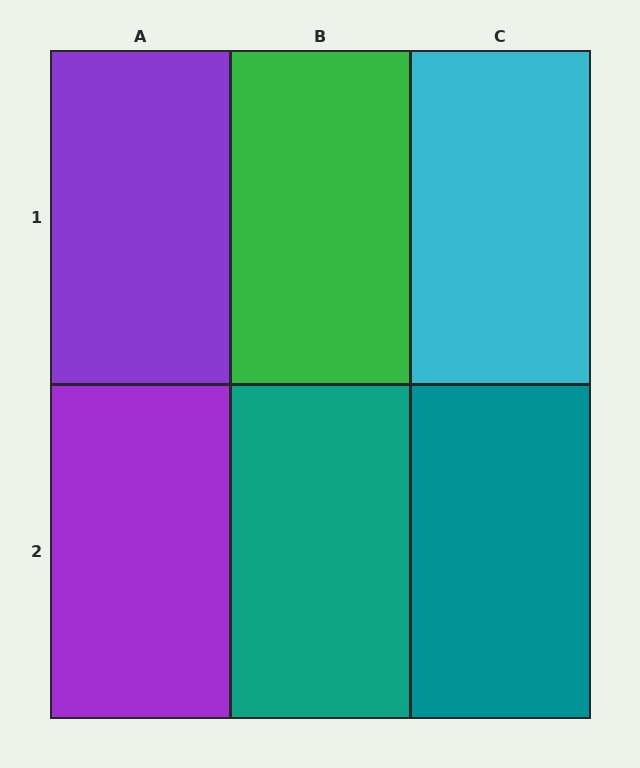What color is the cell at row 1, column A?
Purple.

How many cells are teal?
2 cells are teal.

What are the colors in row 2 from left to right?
Purple, teal, teal.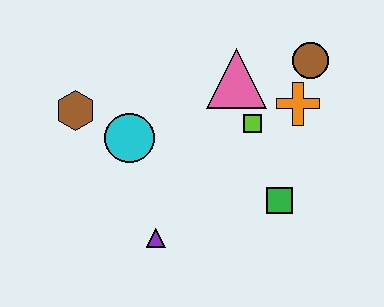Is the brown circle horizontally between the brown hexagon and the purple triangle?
No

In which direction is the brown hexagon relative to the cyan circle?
The brown hexagon is to the left of the cyan circle.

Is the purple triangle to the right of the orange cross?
No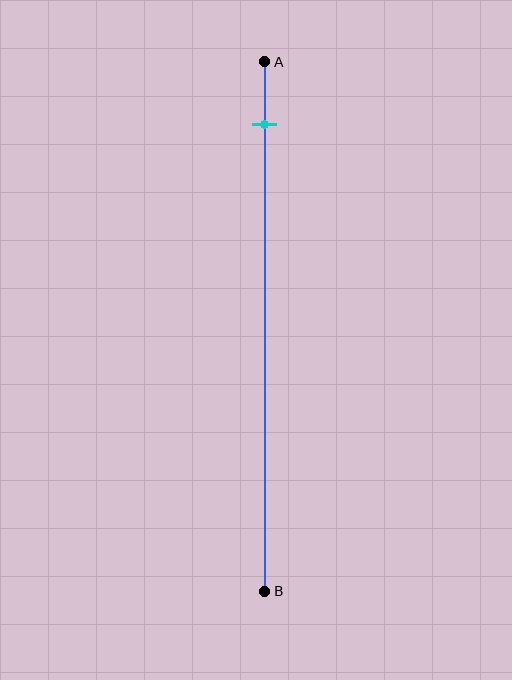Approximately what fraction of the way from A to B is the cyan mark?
The cyan mark is approximately 10% of the way from A to B.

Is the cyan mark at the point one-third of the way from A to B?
No, the mark is at about 10% from A, not at the 33% one-third point.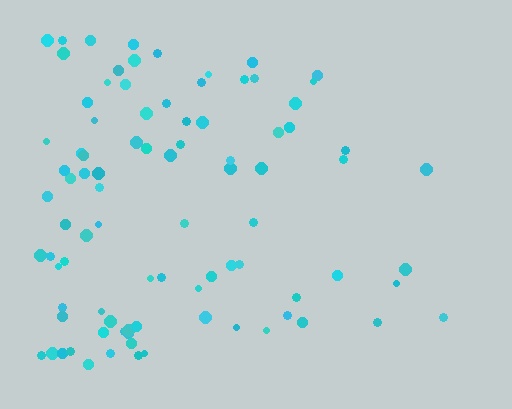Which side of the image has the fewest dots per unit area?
The right.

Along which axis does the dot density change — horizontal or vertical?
Horizontal.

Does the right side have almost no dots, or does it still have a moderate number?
Still a moderate number, just noticeably fewer than the left.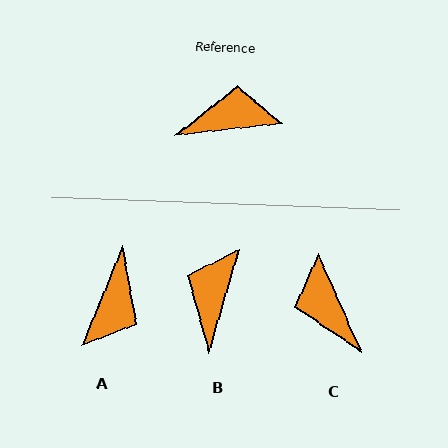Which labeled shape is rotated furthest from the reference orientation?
A, about 118 degrees away.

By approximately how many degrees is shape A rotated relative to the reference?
Approximately 118 degrees clockwise.